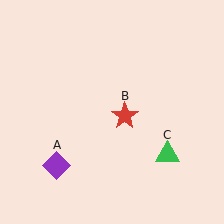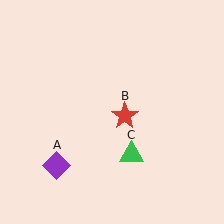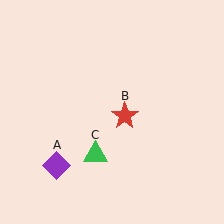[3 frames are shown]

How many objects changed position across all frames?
1 object changed position: green triangle (object C).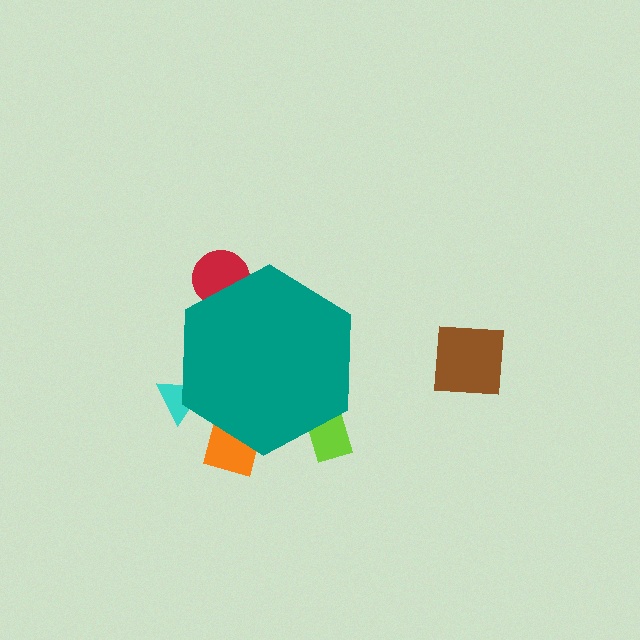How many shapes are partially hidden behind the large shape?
4 shapes are partially hidden.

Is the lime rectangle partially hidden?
Yes, the lime rectangle is partially hidden behind the teal hexagon.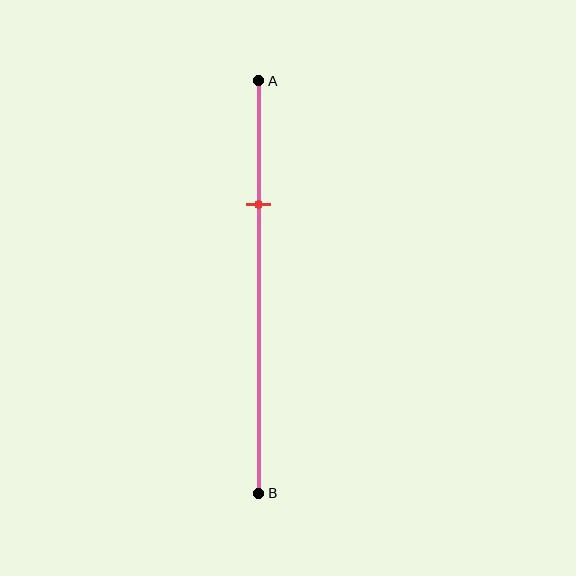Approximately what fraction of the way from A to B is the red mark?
The red mark is approximately 30% of the way from A to B.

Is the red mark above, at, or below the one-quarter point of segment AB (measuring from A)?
The red mark is below the one-quarter point of segment AB.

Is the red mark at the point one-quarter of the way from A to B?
No, the mark is at about 30% from A, not at the 25% one-quarter point.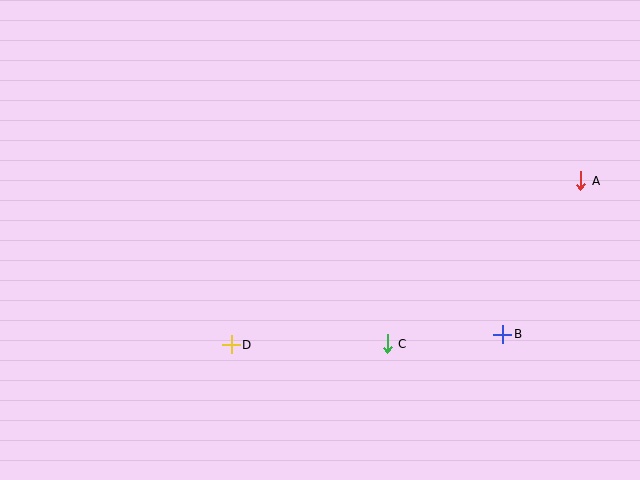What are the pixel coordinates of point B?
Point B is at (503, 334).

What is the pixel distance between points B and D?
The distance between B and D is 272 pixels.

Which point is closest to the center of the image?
Point C at (387, 344) is closest to the center.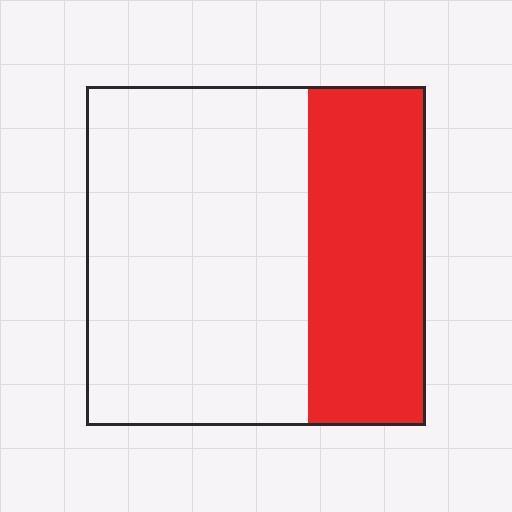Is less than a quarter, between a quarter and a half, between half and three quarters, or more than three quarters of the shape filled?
Between a quarter and a half.